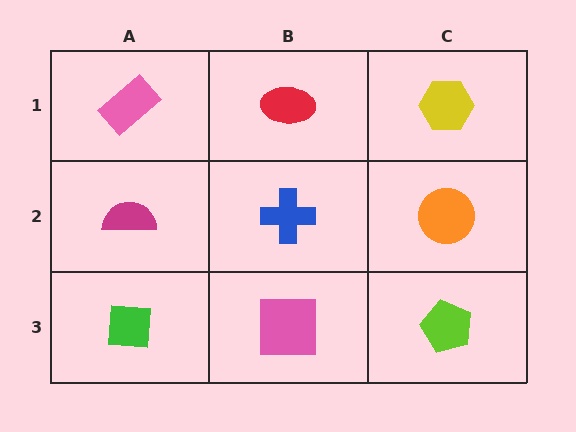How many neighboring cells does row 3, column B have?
3.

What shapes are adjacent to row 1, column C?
An orange circle (row 2, column C), a red ellipse (row 1, column B).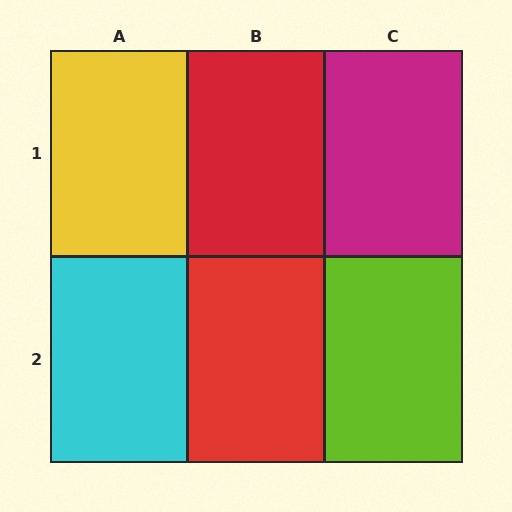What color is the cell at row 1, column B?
Red.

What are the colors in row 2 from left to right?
Cyan, red, lime.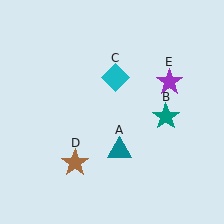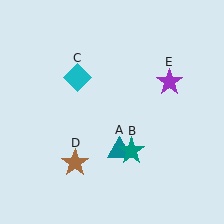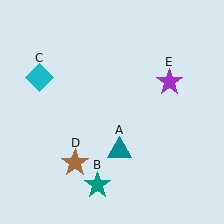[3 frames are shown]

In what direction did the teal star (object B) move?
The teal star (object B) moved down and to the left.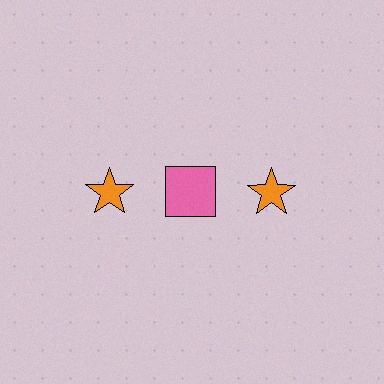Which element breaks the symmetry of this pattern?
The pink square in the top row, second from left column breaks the symmetry. All other shapes are orange stars.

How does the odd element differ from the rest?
It differs in both color (pink instead of orange) and shape (square instead of star).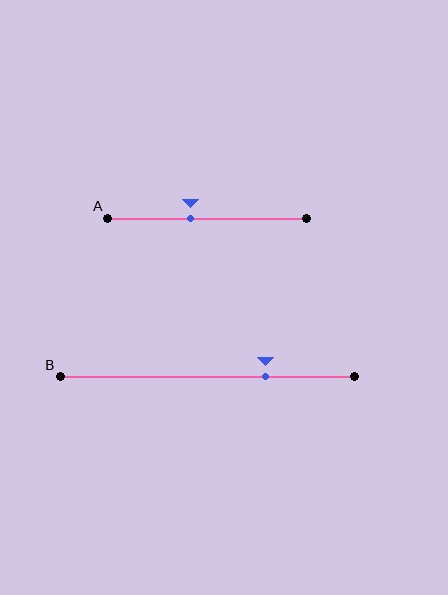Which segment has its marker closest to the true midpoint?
Segment A has its marker closest to the true midpoint.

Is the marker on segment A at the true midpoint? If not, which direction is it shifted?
No, the marker on segment A is shifted to the left by about 9% of the segment length.